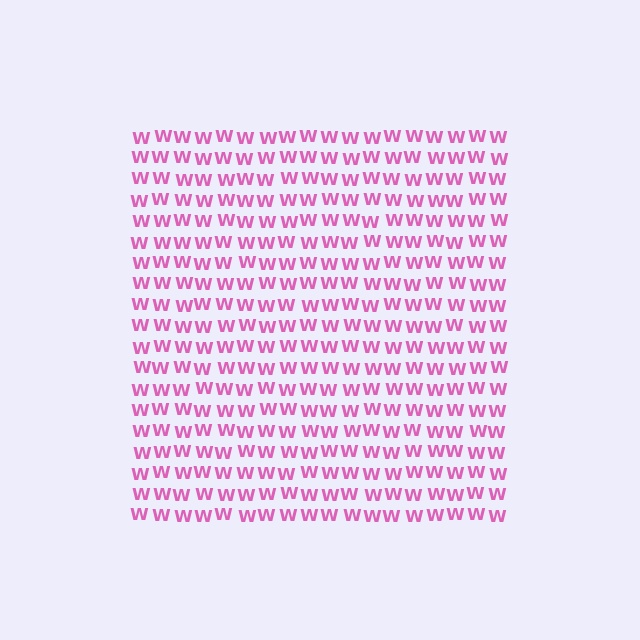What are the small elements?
The small elements are letter W's.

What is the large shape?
The large shape is a square.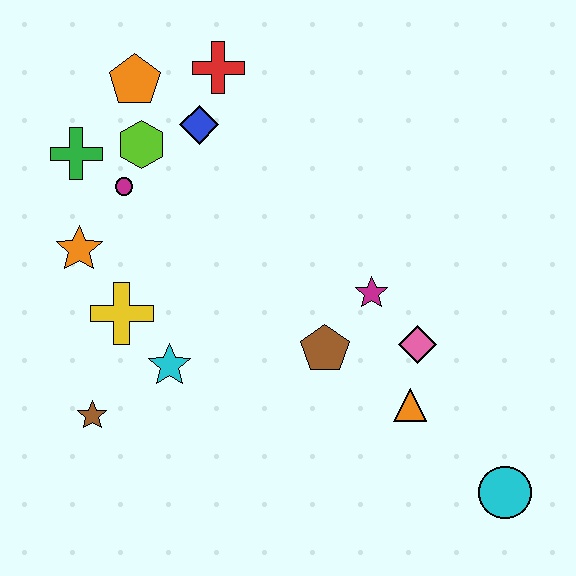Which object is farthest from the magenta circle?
The cyan circle is farthest from the magenta circle.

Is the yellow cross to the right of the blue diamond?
No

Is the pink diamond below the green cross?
Yes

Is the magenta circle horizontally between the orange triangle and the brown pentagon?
No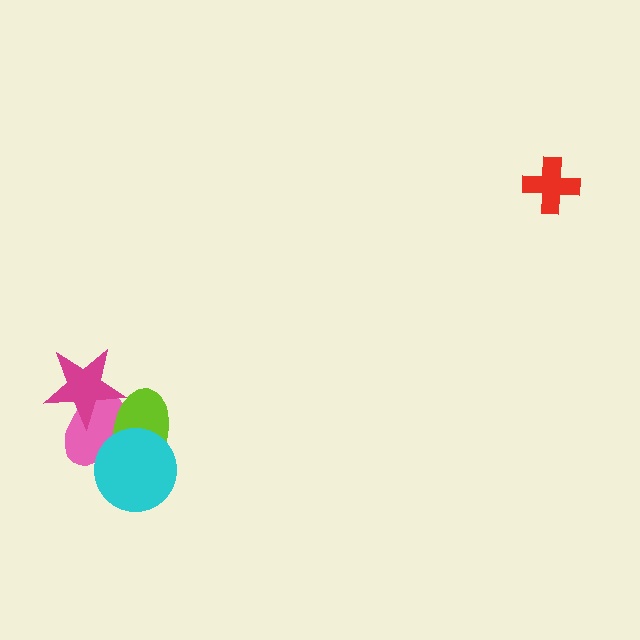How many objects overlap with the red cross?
0 objects overlap with the red cross.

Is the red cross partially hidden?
No, no other shape covers it.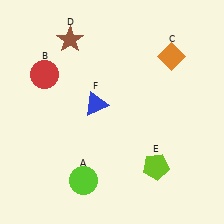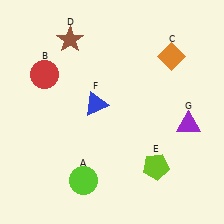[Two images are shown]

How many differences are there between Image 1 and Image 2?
There is 1 difference between the two images.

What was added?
A purple triangle (G) was added in Image 2.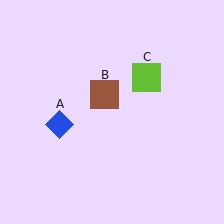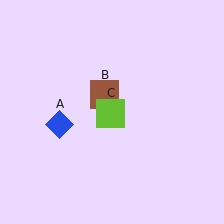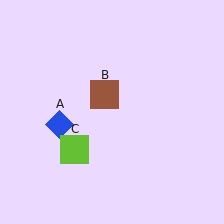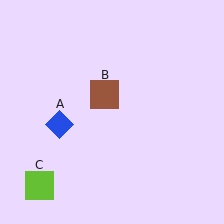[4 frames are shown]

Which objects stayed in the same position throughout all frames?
Blue diamond (object A) and brown square (object B) remained stationary.